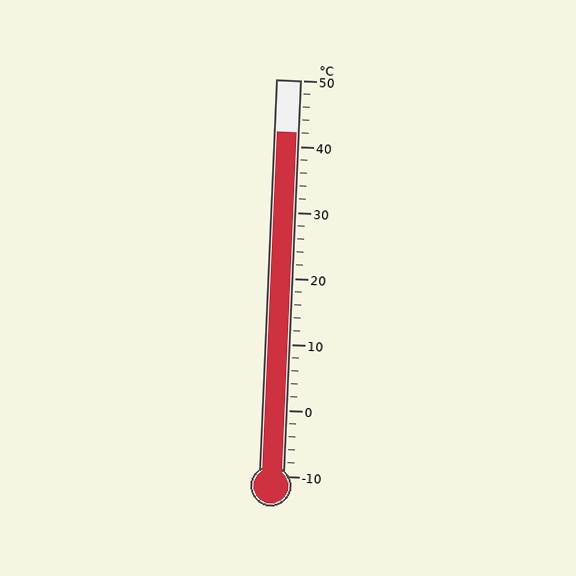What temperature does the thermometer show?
The thermometer shows approximately 42°C.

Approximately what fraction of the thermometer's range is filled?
The thermometer is filled to approximately 85% of its range.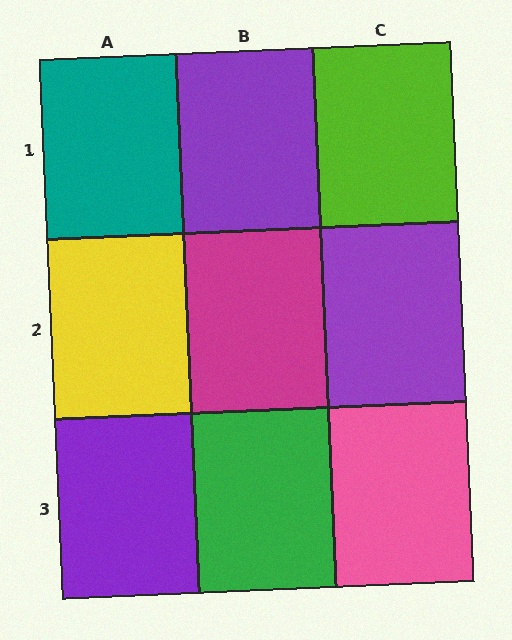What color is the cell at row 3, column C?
Pink.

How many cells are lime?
1 cell is lime.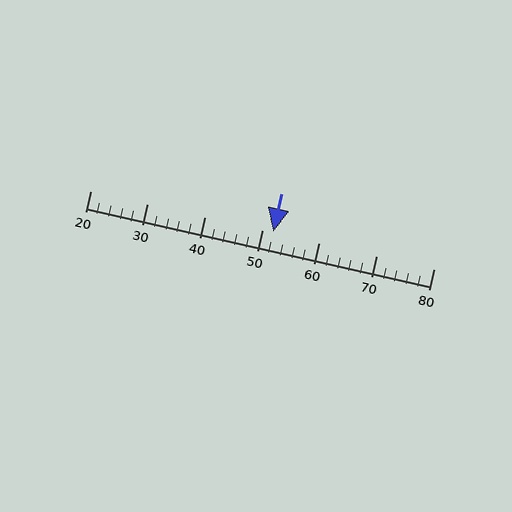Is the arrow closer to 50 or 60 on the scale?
The arrow is closer to 50.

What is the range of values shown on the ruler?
The ruler shows values from 20 to 80.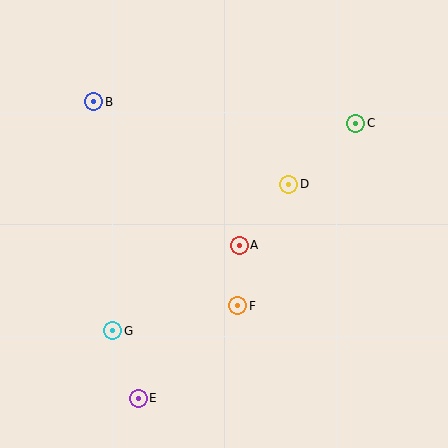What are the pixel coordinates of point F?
Point F is at (238, 306).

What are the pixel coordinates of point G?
Point G is at (113, 331).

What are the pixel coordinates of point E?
Point E is at (138, 398).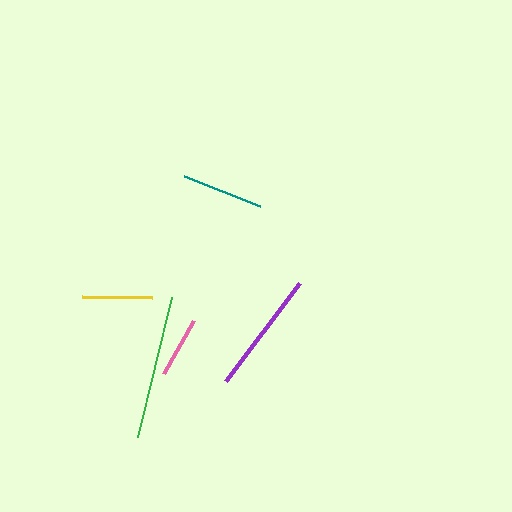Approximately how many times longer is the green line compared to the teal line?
The green line is approximately 1.8 times the length of the teal line.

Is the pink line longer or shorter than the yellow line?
The yellow line is longer than the pink line.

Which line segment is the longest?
The green line is the longest at approximately 144 pixels.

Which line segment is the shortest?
The pink line is the shortest at approximately 62 pixels.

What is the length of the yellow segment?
The yellow segment is approximately 70 pixels long.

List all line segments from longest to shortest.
From longest to shortest: green, purple, teal, yellow, pink.